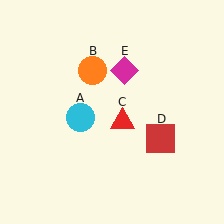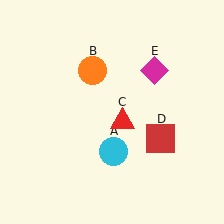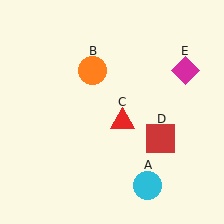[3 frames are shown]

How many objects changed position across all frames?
2 objects changed position: cyan circle (object A), magenta diamond (object E).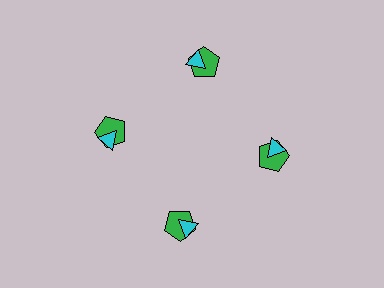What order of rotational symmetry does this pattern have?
This pattern has 4-fold rotational symmetry.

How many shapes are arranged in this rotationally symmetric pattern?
There are 8 shapes, arranged in 4 groups of 2.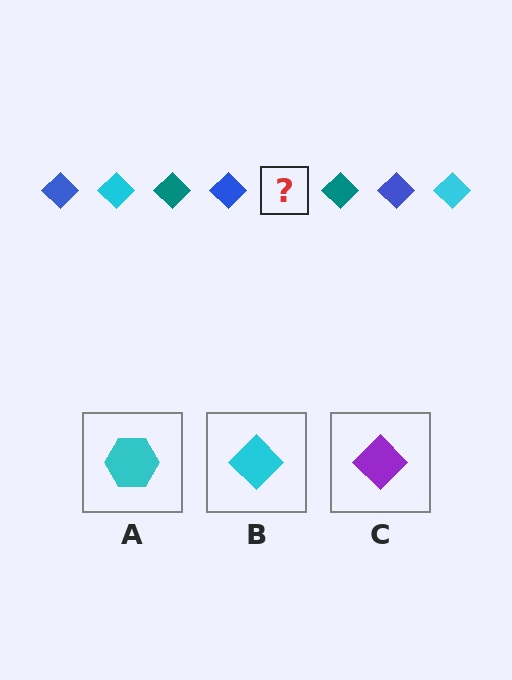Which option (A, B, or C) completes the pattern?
B.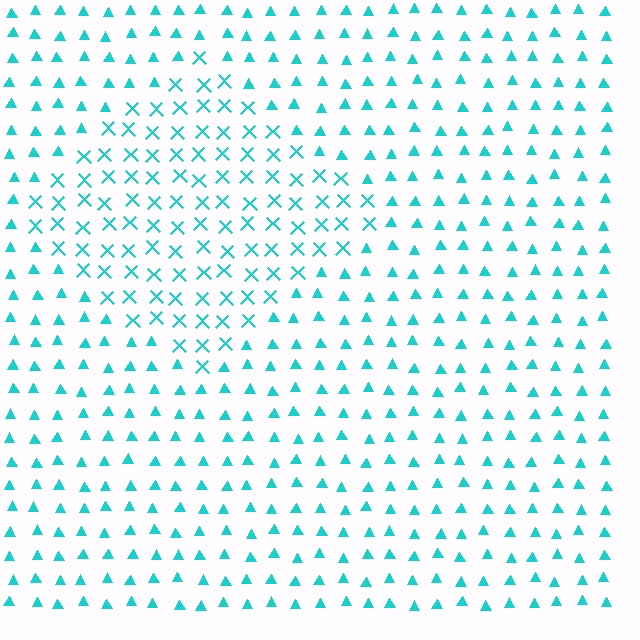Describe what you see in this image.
The image is filled with small cyan elements arranged in a uniform grid. A diamond-shaped region contains X marks, while the surrounding area contains triangles. The boundary is defined purely by the change in element shape.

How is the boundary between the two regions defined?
The boundary is defined by a change in element shape: X marks inside vs. triangles outside. All elements share the same color and spacing.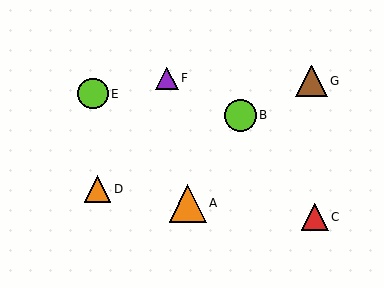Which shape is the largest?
The orange triangle (labeled A) is the largest.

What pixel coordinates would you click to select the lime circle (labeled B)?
Click at (240, 115) to select the lime circle B.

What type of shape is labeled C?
Shape C is a red triangle.